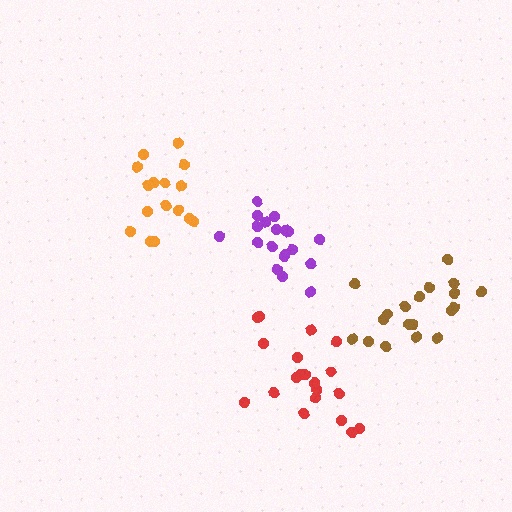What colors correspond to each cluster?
The clusters are colored: purple, brown, orange, red.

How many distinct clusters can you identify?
There are 4 distinct clusters.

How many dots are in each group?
Group 1: 19 dots, Group 2: 19 dots, Group 3: 16 dots, Group 4: 20 dots (74 total).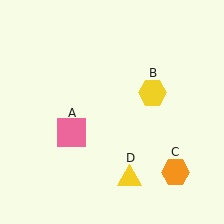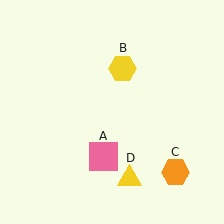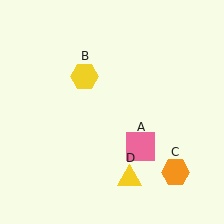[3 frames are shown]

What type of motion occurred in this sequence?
The pink square (object A), yellow hexagon (object B) rotated counterclockwise around the center of the scene.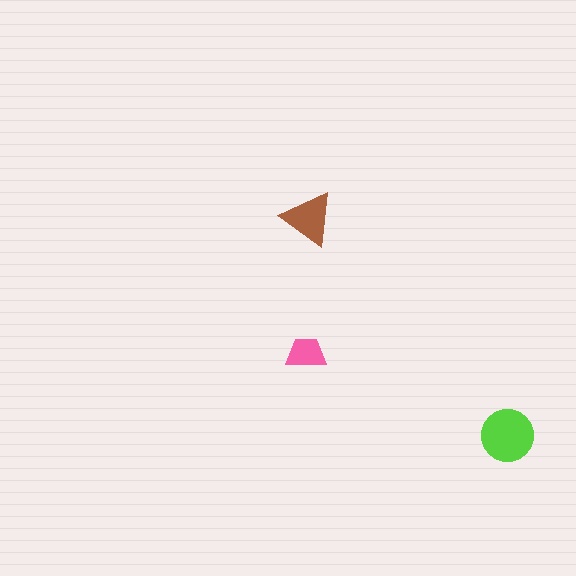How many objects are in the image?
There are 3 objects in the image.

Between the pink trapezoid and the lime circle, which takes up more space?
The lime circle.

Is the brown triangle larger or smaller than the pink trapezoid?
Larger.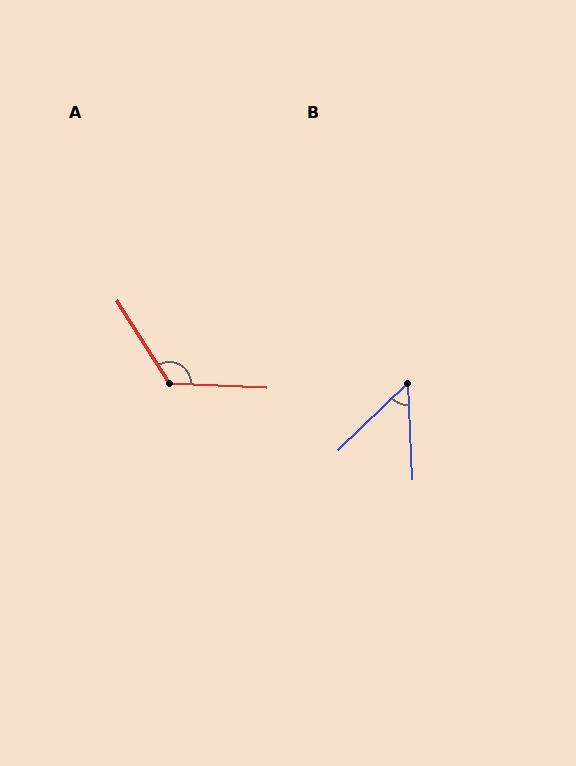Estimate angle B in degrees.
Approximately 48 degrees.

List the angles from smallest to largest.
B (48°), A (126°).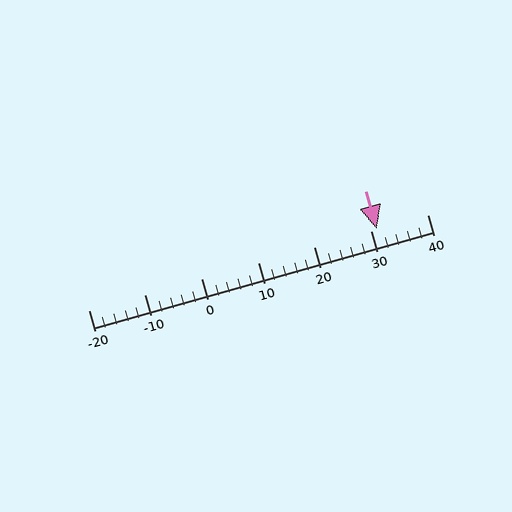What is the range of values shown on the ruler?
The ruler shows values from -20 to 40.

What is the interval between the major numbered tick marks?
The major tick marks are spaced 10 units apart.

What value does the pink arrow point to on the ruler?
The pink arrow points to approximately 31.